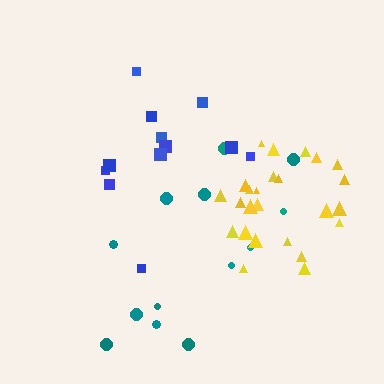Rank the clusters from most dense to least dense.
yellow, blue, teal.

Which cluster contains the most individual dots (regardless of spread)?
Yellow (25).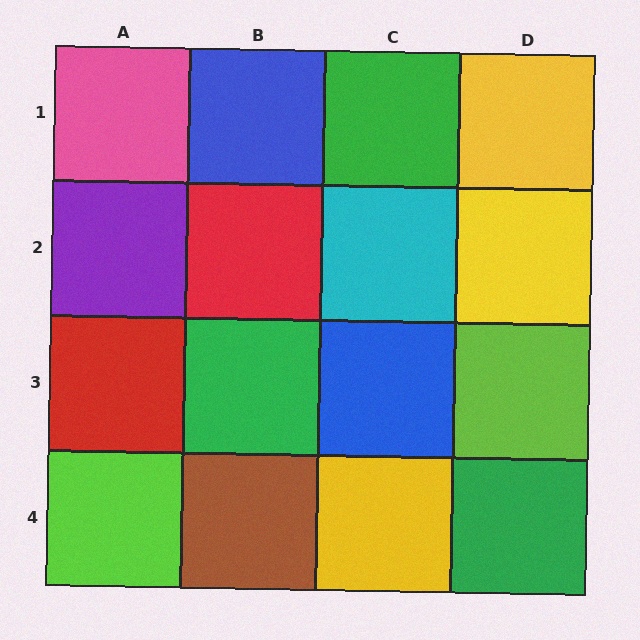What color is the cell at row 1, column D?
Yellow.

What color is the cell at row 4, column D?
Green.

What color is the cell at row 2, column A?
Purple.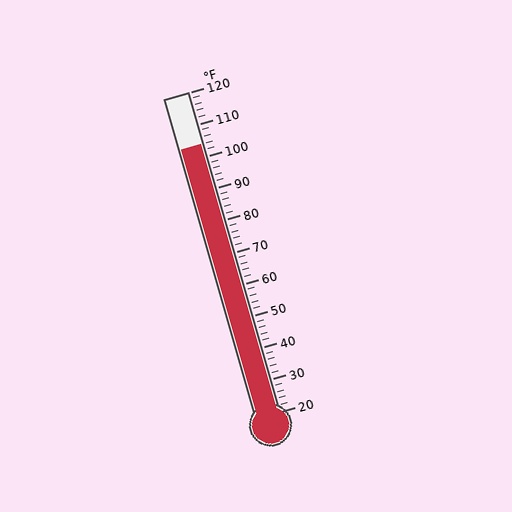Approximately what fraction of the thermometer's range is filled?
The thermometer is filled to approximately 85% of its range.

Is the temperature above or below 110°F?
The temperature is below 110°F.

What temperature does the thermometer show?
The thermometer shows approximately 104°F.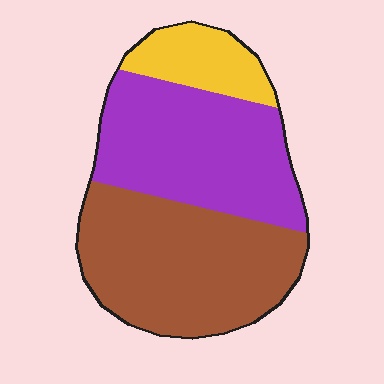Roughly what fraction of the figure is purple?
Purple covers 41% of the figure.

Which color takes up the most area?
Brown, at roughly 45%.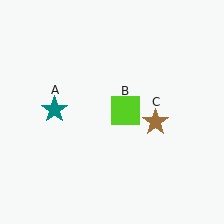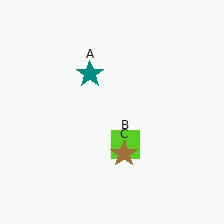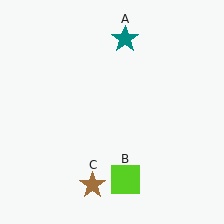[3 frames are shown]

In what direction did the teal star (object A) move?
The teal star (object A) moved up and to the right.